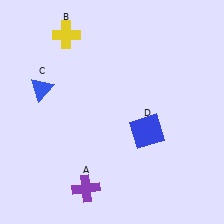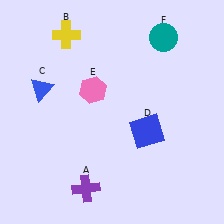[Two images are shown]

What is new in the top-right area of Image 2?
A teal circle (F) was added in the top-right area of Image 2.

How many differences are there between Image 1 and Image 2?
There are 2 differences between the two images.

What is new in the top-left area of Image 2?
A pink hexagon (E) was added in the top-left area of Image 2.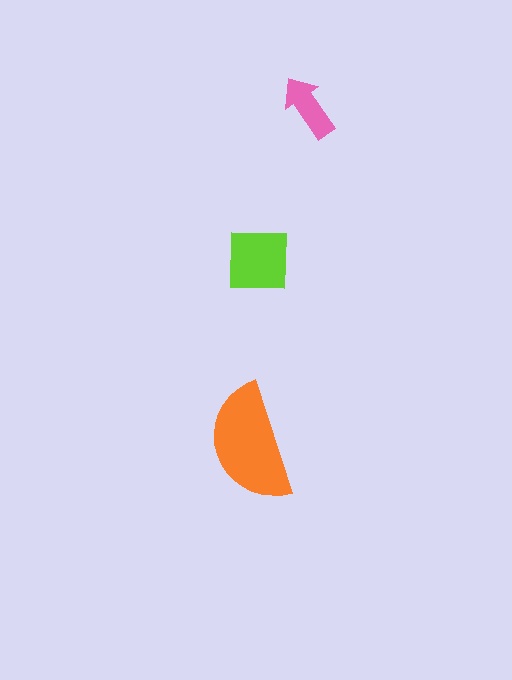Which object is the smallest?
The pink arrow.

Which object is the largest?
The orange semicircle.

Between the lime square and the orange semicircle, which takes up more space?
The orange semicircle.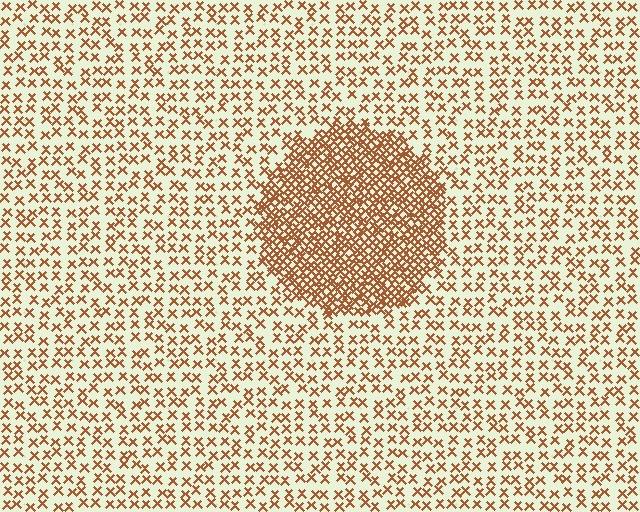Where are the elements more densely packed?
The elements are more densely packed inside the circle boundary.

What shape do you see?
I see a circle.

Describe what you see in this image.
The image contains small brown elements arranged at two different densities. A circle-shaped region is visible where the elements are more densely packed than the surrounding area.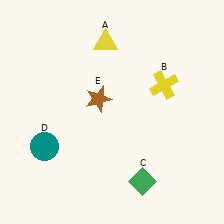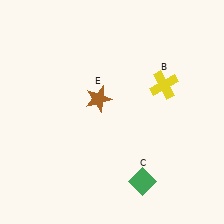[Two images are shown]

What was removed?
The yellow triangle (A), the teal circle (D) were removed in Image 2.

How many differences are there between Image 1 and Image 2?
There are 2 differences between the two images.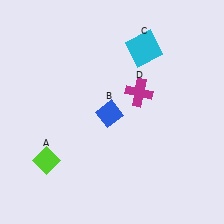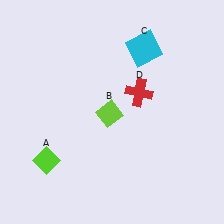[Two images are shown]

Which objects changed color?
B changed from blue to lime. D changed from magenta to red.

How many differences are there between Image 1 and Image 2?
There are 2 differences between the two images.